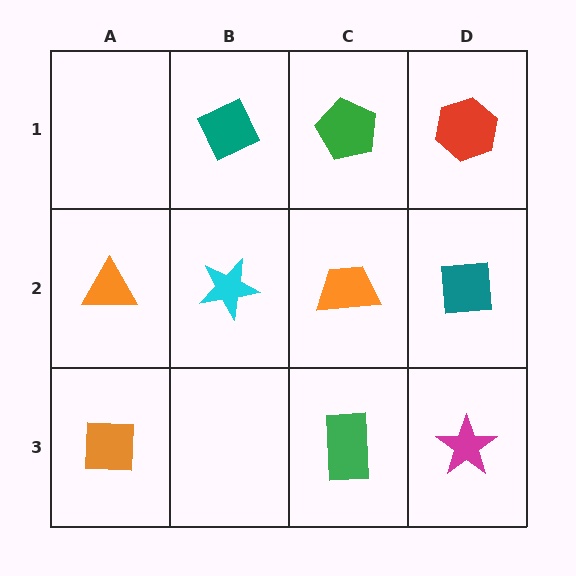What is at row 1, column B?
A teal diamond.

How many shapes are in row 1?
3 shapes.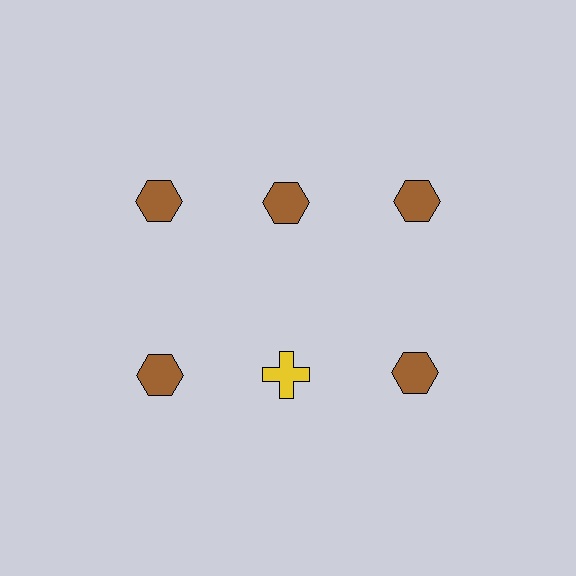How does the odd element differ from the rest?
It differs in both color (yellow instead of brown) and shape (cross instead of hexagon).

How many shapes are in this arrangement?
There are 6 shapes arranged in a grid pattern.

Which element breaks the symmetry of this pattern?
The yellow cross in the second row, second from left column breaks the symmetry. All other shapes are brown hexagons.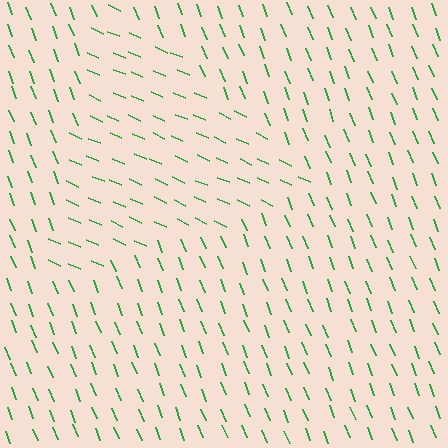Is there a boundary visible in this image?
Yes, there is a texture boundary formed by a change in line orientation.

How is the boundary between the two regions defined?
The boundary is defined purely by a change in line orientation (approximately 45 degrees difference). All lines are the same color and thickness.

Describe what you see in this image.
The image is filled with small green line segments. A triangle region in the image has lines oriented differently from the surrounding lines, creating a visible texture boundary.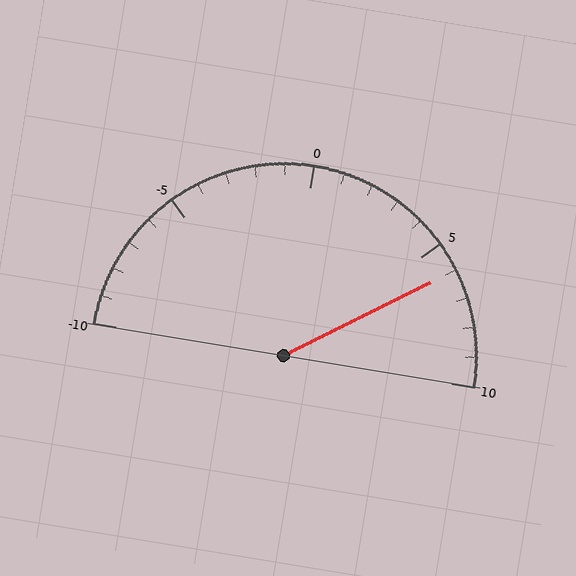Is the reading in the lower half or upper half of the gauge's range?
The reading is in the upper half of the range (-10 to 10).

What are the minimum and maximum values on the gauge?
The gauge ranges from -10 to 10.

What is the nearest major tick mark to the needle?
The nearest major tick mark is 5.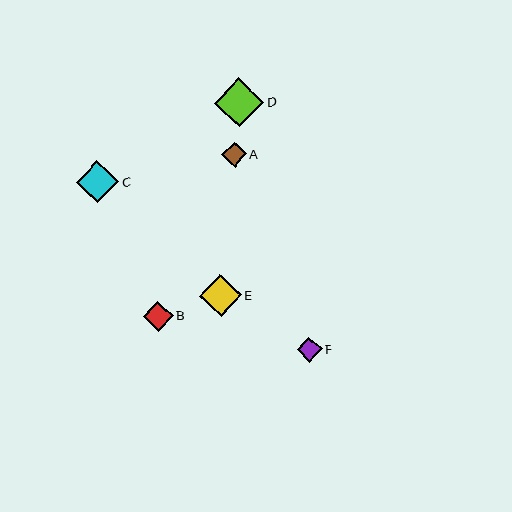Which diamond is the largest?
Diamond D is the largest with a size of approximately 49 pixels.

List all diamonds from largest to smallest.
From largest to smallest: D, C, E, B, F, A.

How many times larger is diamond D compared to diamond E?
Diamond D is approximately 1.2 times the size of diamond E.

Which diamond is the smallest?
Diamond A is the smallest with a size of approximately 25 pixels.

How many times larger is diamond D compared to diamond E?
Diamond D is approximately 1.2 times the size of diamond E.